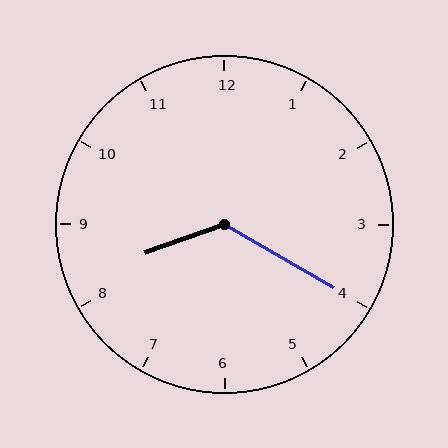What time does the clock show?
8:20.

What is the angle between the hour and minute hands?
Approximately 130 degrees.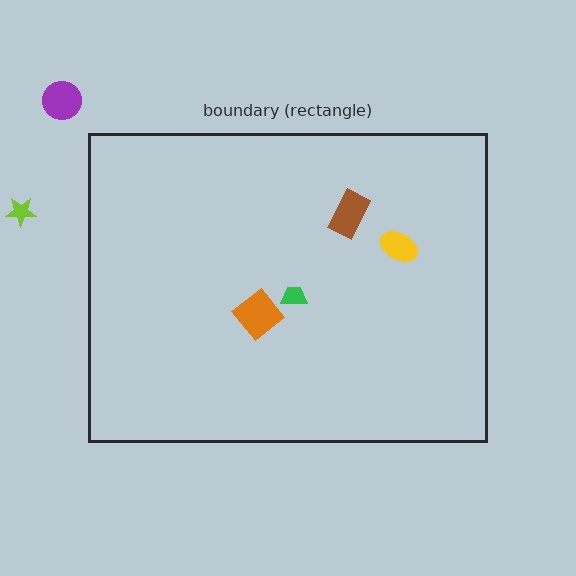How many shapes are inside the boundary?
4 inside, 2 outside.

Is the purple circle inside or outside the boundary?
Outside.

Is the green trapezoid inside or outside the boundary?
Inside.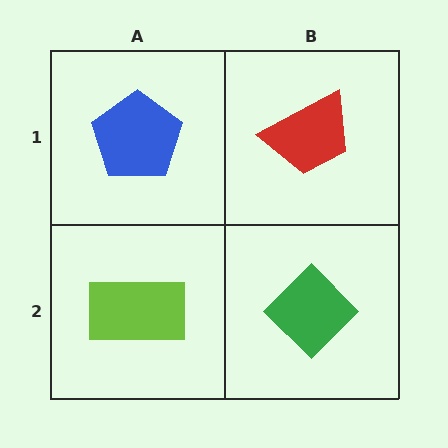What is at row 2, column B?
A green diamond.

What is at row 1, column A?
A blue pentagon.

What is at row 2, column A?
A lime rectangle.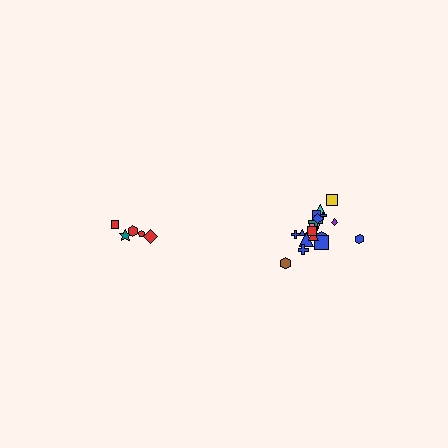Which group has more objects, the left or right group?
The right group.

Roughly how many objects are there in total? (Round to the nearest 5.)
Roughly 25 objects in total.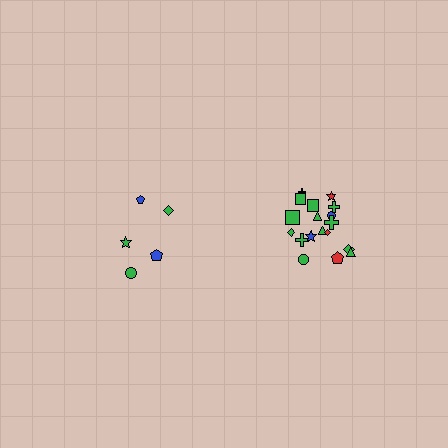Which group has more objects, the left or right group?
The right group.